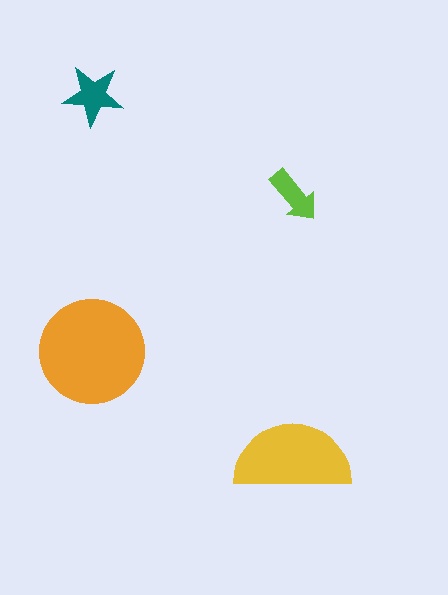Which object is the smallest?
The lime arrow.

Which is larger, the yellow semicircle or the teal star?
The yellow semicircle.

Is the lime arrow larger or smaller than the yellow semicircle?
Smaller.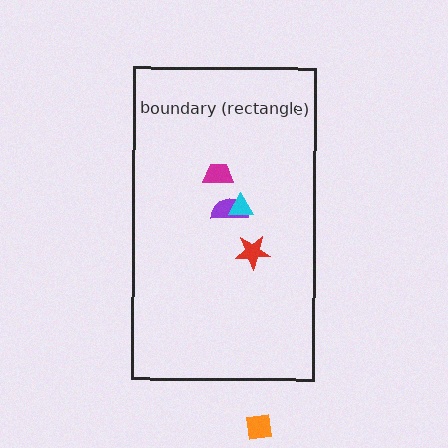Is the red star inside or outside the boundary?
Inside.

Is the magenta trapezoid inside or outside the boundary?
Inside.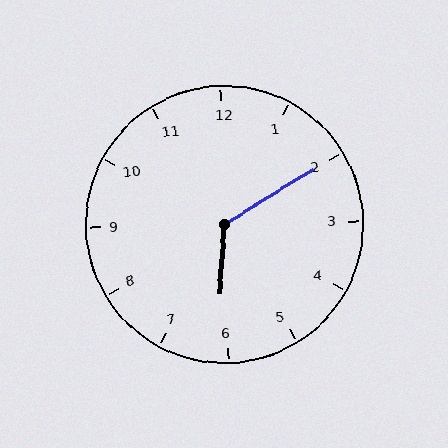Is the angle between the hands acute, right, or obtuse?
It is obtuse.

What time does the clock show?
6:10.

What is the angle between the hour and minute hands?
Approximately 125 degrees.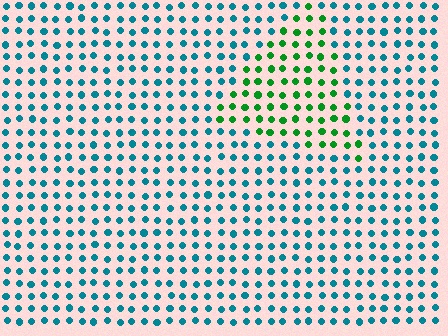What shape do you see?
I see a triangle.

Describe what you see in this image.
The image is filled with small teal elements in a uniform arrangement. A triangle-shaped region is visible where the elements are tinted to a slightly different hue, forming a subtle color boundary.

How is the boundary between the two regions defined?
The boundary is defined purely by a slight shift in hue (about 54 degrees). Spacing, size, and orientation are identical on both sides.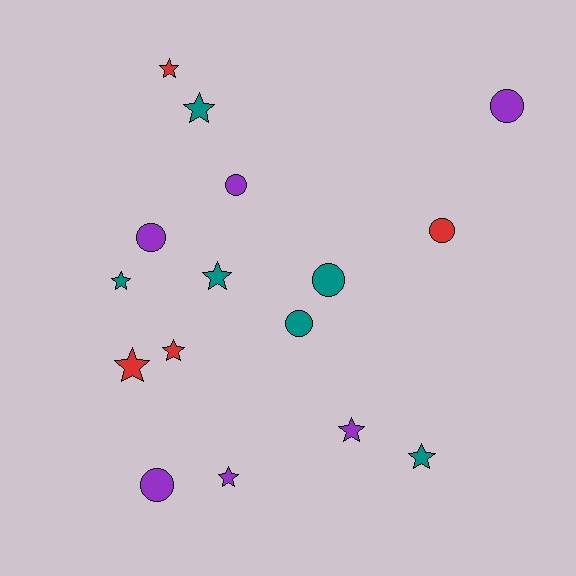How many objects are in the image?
There are 16 objects.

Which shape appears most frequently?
Star, with 9 objects.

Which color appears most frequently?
Purple, with 6 objects.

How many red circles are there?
There is 1 red circle.